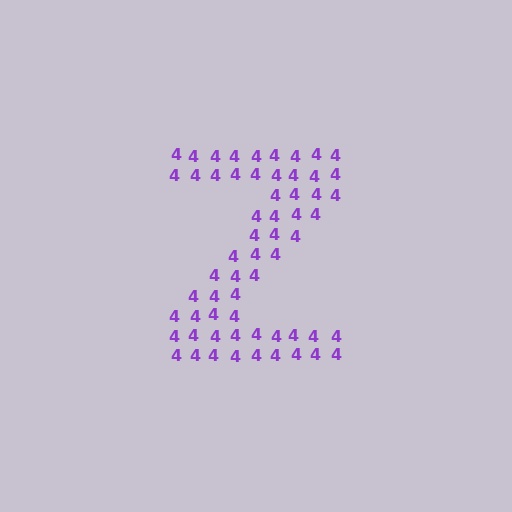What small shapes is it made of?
It is made of small digit 4's.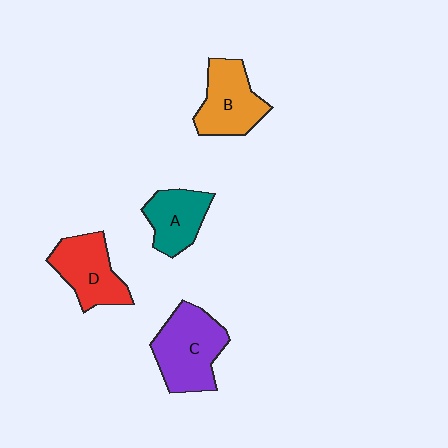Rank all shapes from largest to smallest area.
From largest to smallest: C (purple), B (orange), D (red), A (teal).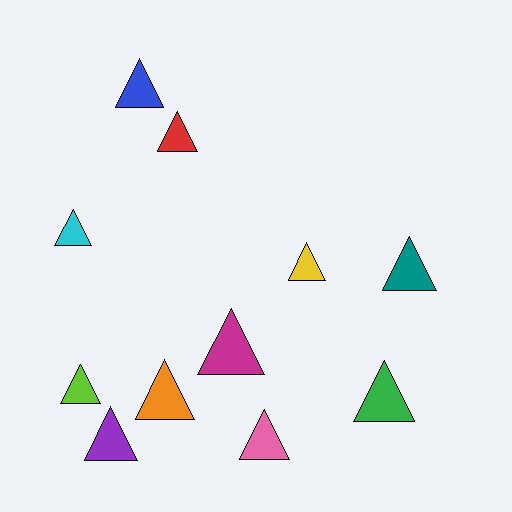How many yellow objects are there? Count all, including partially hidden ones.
There is 1 yellow object.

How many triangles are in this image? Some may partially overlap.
There are 11 triangles.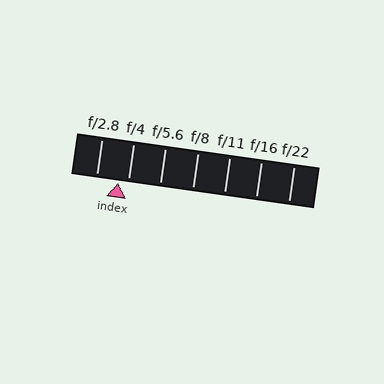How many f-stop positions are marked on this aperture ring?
There are 7 f-stop positions marked.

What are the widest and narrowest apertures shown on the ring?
The widest aperture shown is f/2.8 and the narrowest is f/22.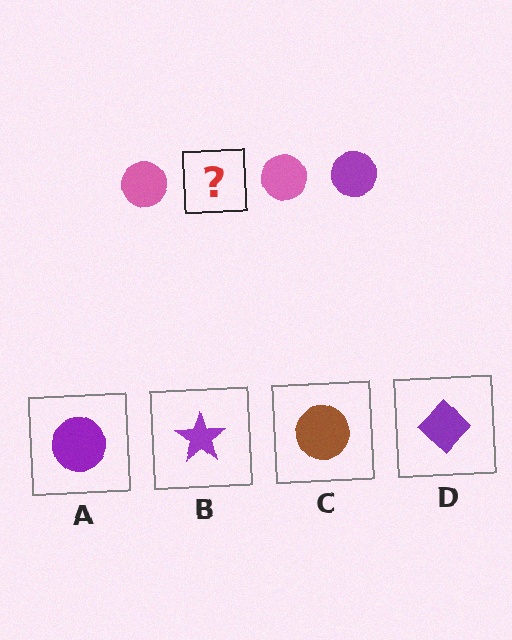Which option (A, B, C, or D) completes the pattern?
A.